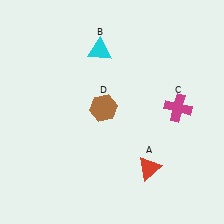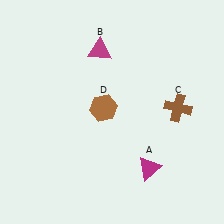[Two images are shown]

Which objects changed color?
A changed from red to magenta. B changed from cyan to magenta. C changed from magenta to brown.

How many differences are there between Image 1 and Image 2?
There are 3 differences between the two images.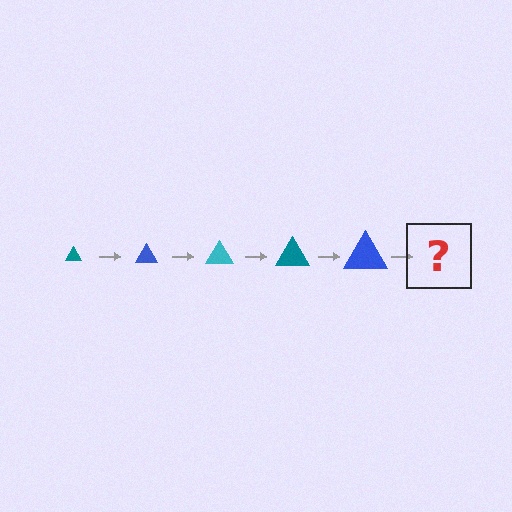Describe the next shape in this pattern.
It should be a cyan triangle, larger than the previous one.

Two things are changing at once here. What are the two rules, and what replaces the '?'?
The two rules are that the triangle grows larger each step and the color cycles through teal, blue, and cyan. The '?' should be a cyan triangle, larger than the previous one.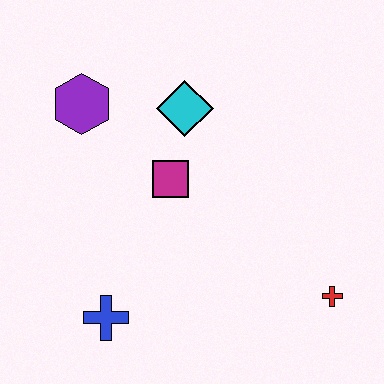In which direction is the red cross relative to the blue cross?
The red cross is to the right of the blue cross.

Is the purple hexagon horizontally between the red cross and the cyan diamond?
No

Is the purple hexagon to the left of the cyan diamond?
Yes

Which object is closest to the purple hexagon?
The cyan diamond is closest to the purple hexagon.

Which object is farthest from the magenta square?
The red cross is farthest from the magenta square.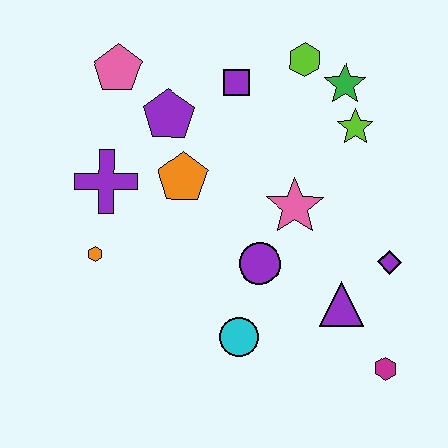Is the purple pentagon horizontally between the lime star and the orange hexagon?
Yes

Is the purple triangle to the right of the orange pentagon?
Yes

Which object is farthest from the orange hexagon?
The magenta hexagon is farthest from the orange hexagon.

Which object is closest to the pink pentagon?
The purple pentagon is closest to the pink pentagon.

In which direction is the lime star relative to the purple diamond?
The lime star is above the purple diamond.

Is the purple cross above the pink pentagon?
No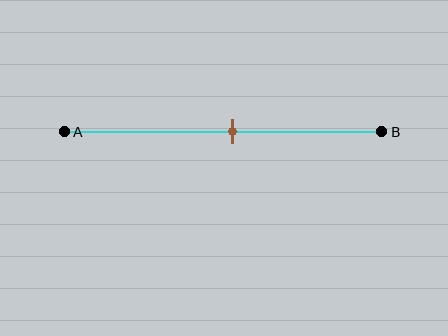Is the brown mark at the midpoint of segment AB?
No, the mark is at about 55% from A, not at the 50% midpoint.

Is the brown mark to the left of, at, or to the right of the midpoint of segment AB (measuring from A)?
The brown mark is to the right of the midpoint of segment AB.